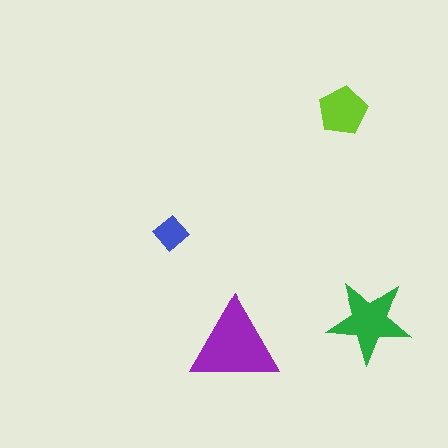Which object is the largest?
The purple triangle.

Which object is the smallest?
The blue diamond.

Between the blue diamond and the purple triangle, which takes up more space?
The purple triangle.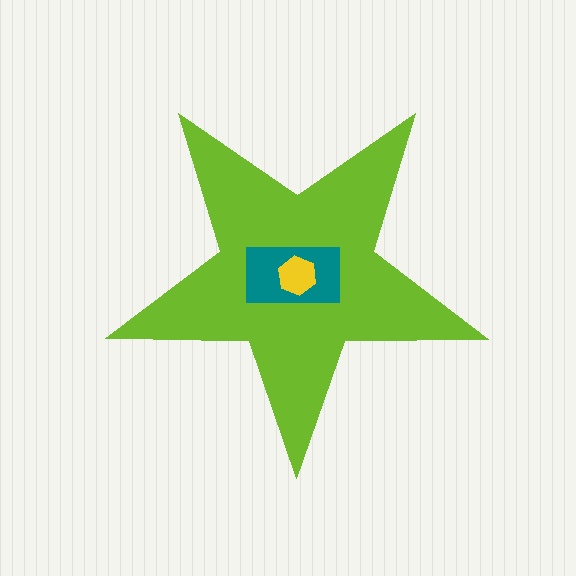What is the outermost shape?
The lime star.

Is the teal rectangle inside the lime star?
Yes.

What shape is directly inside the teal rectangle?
The yellow hexagon.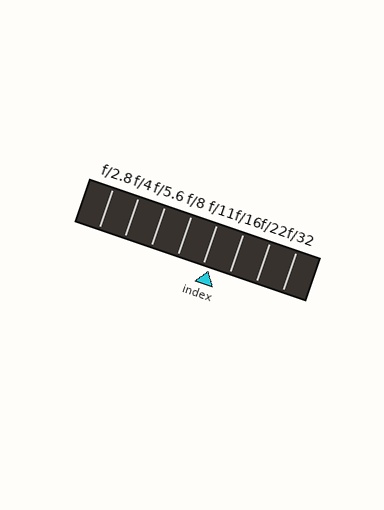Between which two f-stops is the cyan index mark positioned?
The index mark is between f/11 and f/16.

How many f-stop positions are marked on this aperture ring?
There are 8 f-stop positions marked.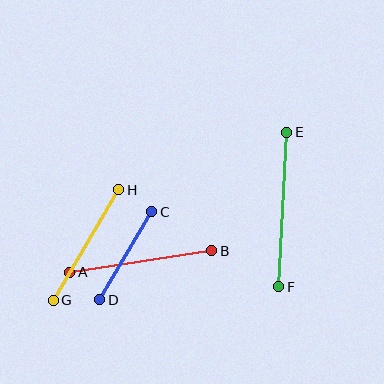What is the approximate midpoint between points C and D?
The midpoint is at approximately (126, 256) pixels.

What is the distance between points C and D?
The distance is approximately 102 pixels.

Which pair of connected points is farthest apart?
Points E and F are farthest apart.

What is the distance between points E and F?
The distance is approximately 155 pixels.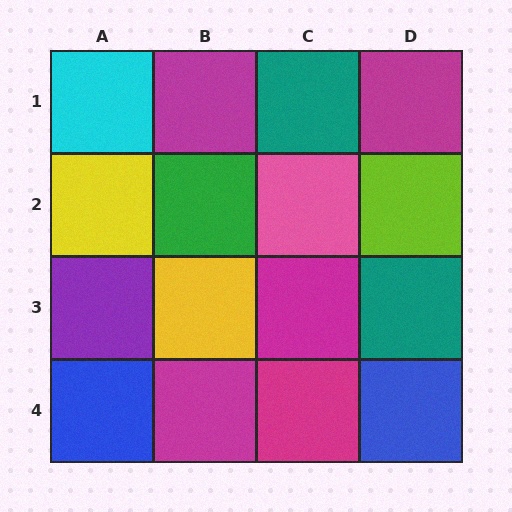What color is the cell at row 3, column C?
Magenta.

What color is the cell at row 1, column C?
Teal.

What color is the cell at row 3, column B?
Yellow.